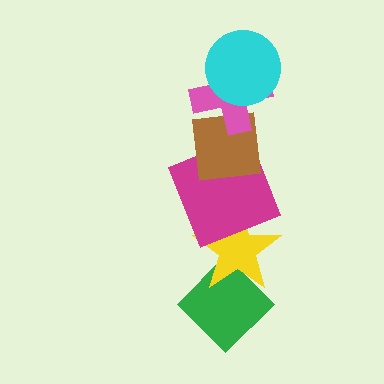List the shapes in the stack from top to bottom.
From top to bottom: the cyan circle, the pink cross, the brown square, the magenta square, the yellow star, the green diamond.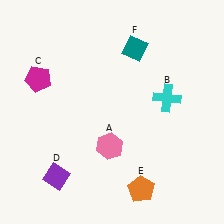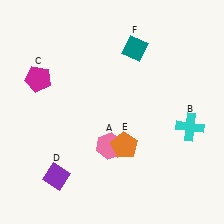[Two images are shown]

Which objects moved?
The objects that moved are: the cyan cross (B), the orange pentagon (E).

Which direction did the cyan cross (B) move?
The cyan cross (B) moved down.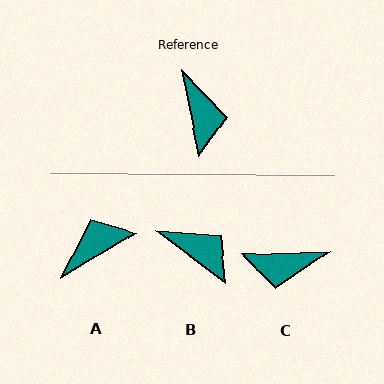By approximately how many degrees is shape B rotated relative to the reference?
Approximately 42 degrees counter-clockwise.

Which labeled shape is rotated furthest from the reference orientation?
A, about 110 degrees away.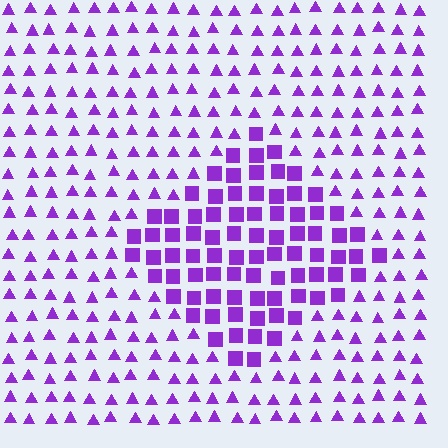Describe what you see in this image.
The image is filled with small purple elements arranged in a uniform grid. A diamond-shaped region contains squares, while the surrounding area contains triangles. The boundary is defined purely by the change in element shape.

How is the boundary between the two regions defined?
The boundary is defined by a change in element shape: squares inside vs. triangles outside. All elements share the same color and spacing.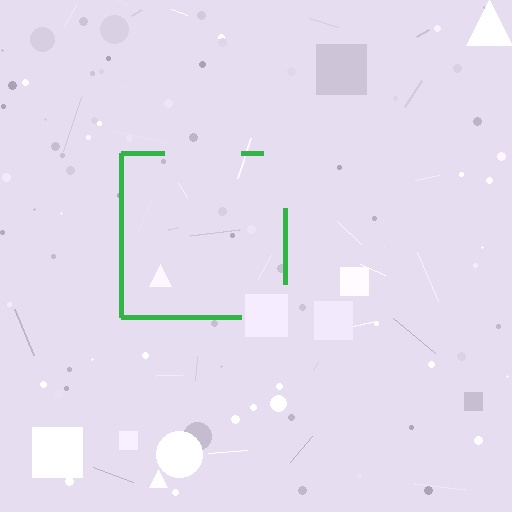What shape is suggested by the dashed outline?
The dashed outline suggests a square.